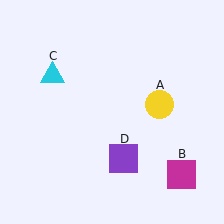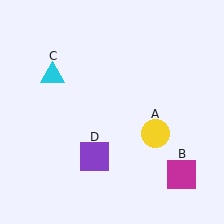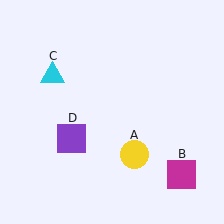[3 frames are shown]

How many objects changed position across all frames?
2 objects changed position: yellow circle (object A), purple square (object D).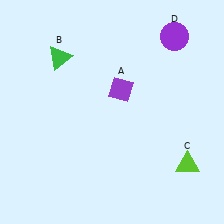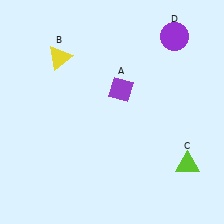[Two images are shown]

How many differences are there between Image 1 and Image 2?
There is 1 difference between the two images.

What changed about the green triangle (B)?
In Image 1, B is green. In Image 2, it changed to yellow.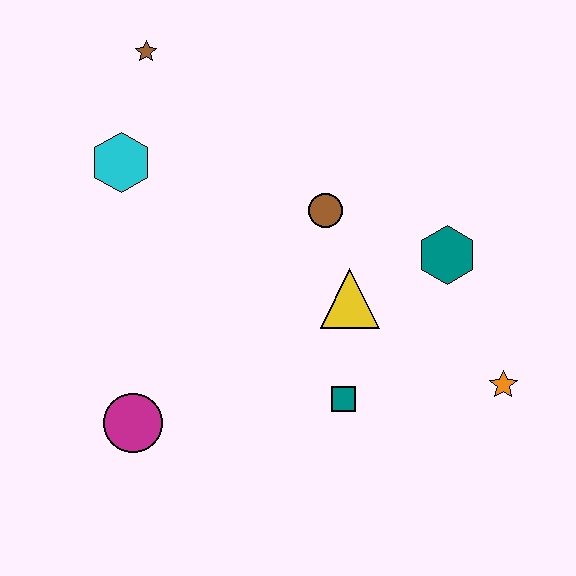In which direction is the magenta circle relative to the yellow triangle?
The magenta circle is to the left of the yellow triangle.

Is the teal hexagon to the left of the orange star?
Yes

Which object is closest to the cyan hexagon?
The brown star is closest to the cyan hexagon.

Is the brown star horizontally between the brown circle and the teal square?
No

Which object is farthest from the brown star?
The orange star is farthest from the brown star.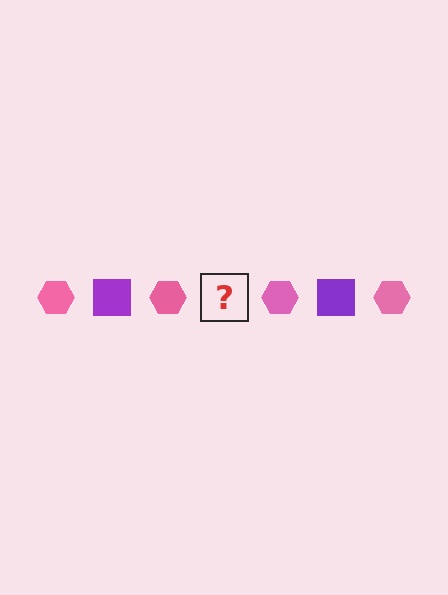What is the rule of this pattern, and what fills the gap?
The rule is that the pattern alternates between pink hexagon and purple square. The gap should be filled with a purple square.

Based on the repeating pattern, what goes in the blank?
The blank should be a purple square.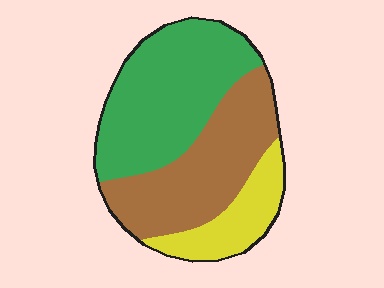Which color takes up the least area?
Yellow, at roughly 20%.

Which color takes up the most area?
Green, at roughly 45%.